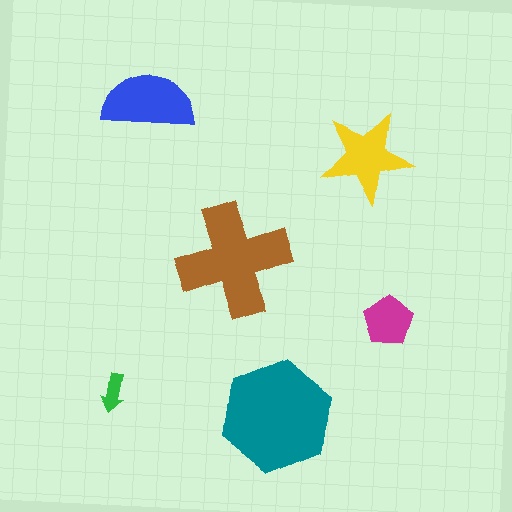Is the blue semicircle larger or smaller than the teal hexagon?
Smaller.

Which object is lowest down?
The teal hexagon is bottommost.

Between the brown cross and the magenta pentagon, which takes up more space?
The brown cross.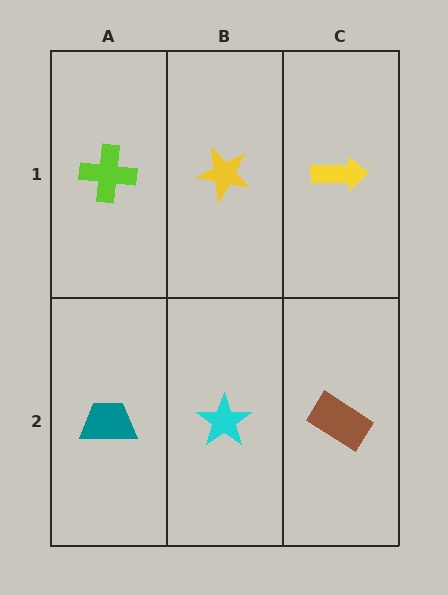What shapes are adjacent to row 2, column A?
A lime cross (row 1, column A), a cyan star (row 2, column B).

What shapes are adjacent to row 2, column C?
A yellow arrow (row 1, column C), a cyan star (row 2, column B).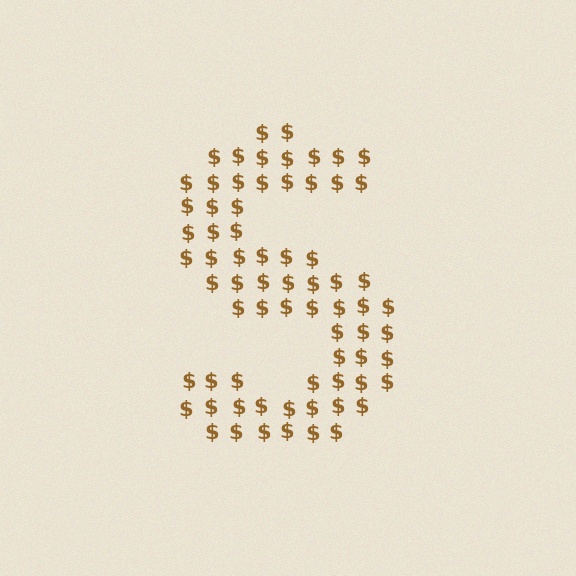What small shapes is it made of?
It is made of small dollar signs.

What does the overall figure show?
The overall figure shows the letter S.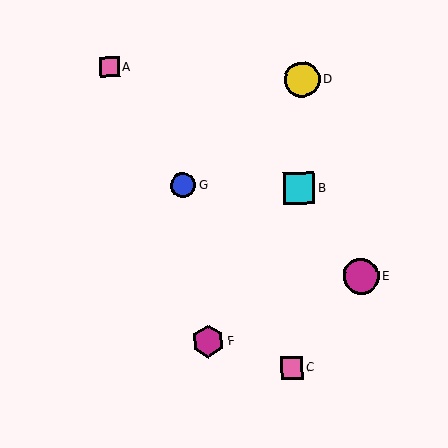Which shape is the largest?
The magenta circle (labeled E) is the largest.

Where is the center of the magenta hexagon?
The center of the magenta hexagon is at (208, 341).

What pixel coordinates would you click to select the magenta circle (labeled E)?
Click at (361, 277) to select the magenta circle E.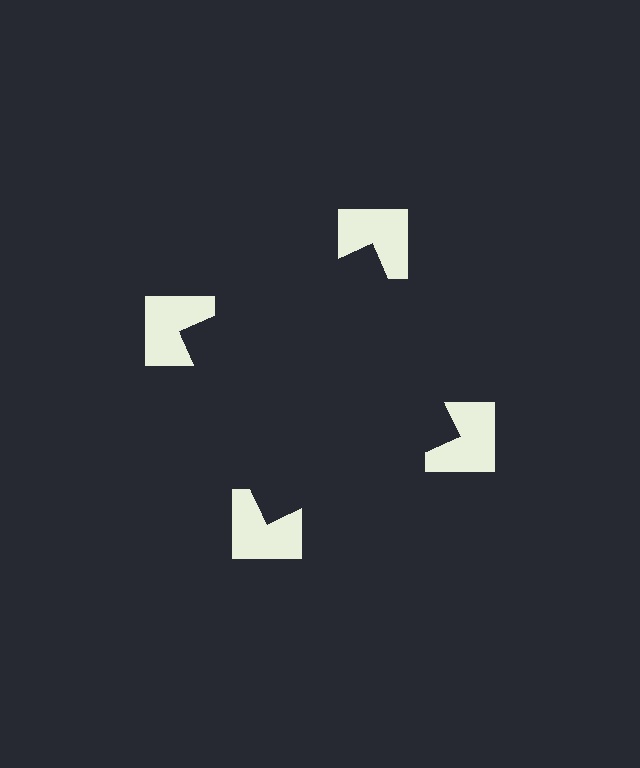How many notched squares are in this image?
There are 4 — one at each vertex of the illusory square.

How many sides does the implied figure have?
4 sides.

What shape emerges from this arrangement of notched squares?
An illusory square — its edges are inferred from the aligned wedge cuts in the notched squares, not physically drawn.